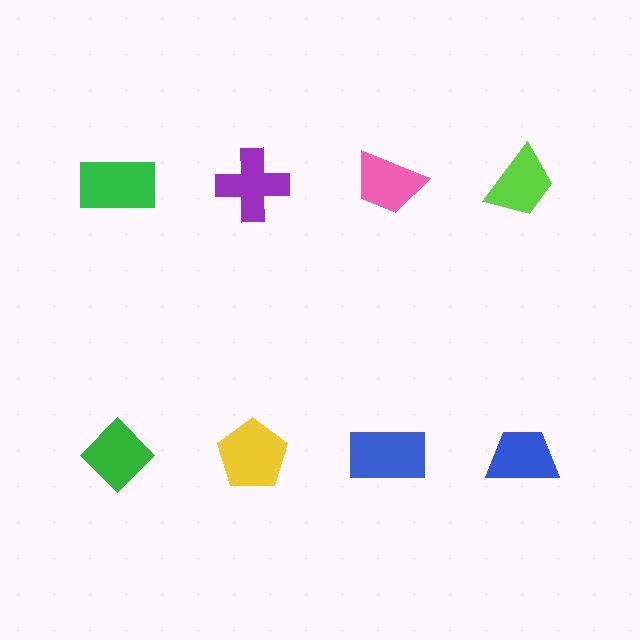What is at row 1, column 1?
A green rectangle.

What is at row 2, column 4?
A blue trapezoid.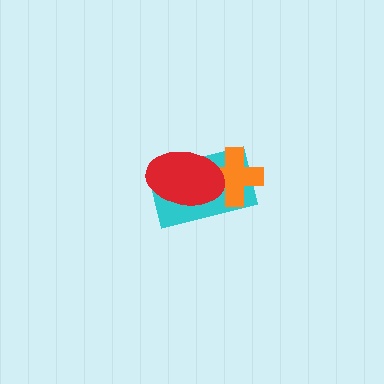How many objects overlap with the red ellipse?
2 objects overlap with the red ellipse.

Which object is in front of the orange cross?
The red ellipse is in front of the orange cross.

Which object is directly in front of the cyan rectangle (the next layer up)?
The orange cross is directly in front of the cyan rectangle.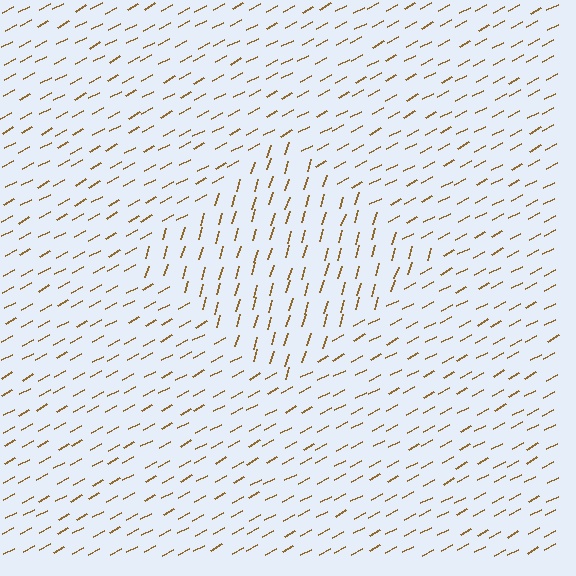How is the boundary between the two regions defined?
The boundary is defined purely by a change in line orientation (approximately 45 degrees difference). All lines are the same color and thickness.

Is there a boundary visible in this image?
Yes, there is a texture boundary formed by a change in line orientation.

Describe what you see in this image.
The image is filled with small brown line segments. A diamond region in the image has lines oriented differently from the surrounding lines, creating a visible texture boundary.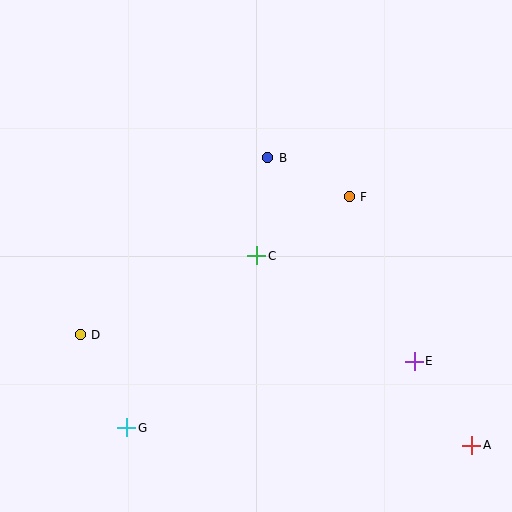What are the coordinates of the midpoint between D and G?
The midpoint between D and G is at (104, 381).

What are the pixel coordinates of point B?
Point B is at (268, 158).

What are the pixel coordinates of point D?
Point D is at (80, 335).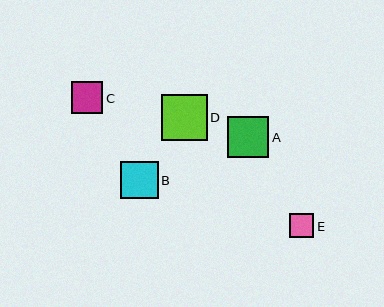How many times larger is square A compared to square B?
Square A is approximately 1.1 times the size of square B.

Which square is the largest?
Square D is the largest with a size of approximately 46 pixels.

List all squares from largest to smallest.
From largest to smallest: D, A, B, C, E.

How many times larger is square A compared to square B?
Square A is approximately 1.1 times the size of square B.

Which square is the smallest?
Square E is the smallest with a size of approximately 24 pixels.